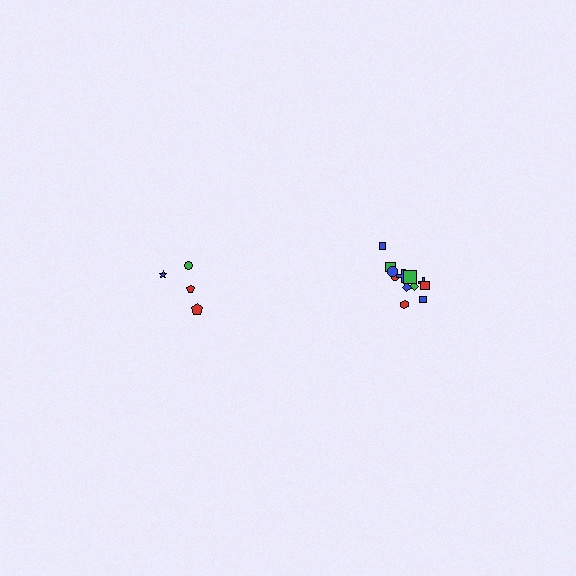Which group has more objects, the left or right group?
The right group.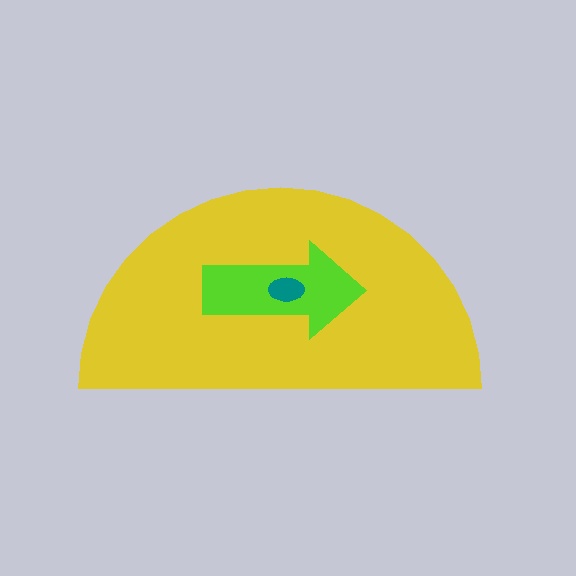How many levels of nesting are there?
3.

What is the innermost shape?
The teal ellipse.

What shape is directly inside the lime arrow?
The teal ellipse.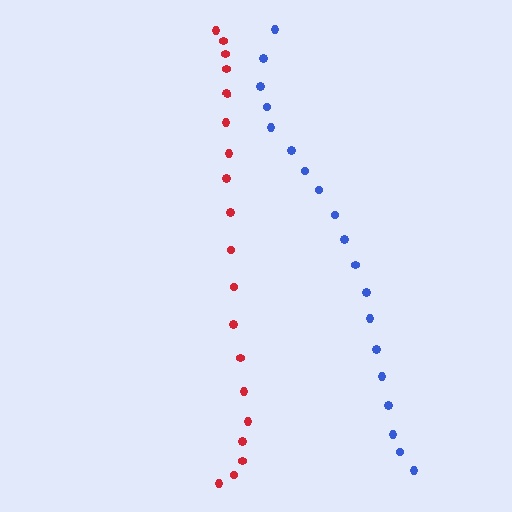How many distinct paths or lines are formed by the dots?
There are 2 distinct paths.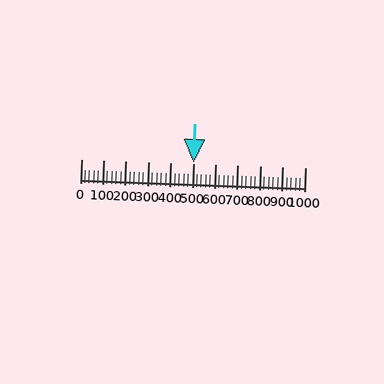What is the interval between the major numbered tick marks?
The major tick marks are spaced 100 units apart.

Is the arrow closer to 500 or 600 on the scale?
The arrow is closer to 500.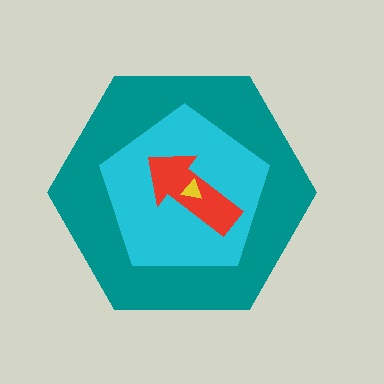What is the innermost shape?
The yellow triangle.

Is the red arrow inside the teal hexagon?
Yes.